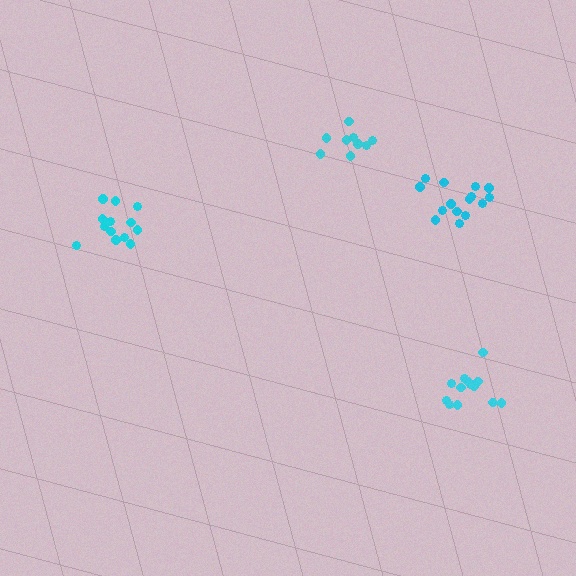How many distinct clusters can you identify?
There are 4 distinct clusters.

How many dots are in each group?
Group 1: 9 dots, Group 2: 13 dots, Group 3: 13 dots, Group 4: 15 dots (50 total).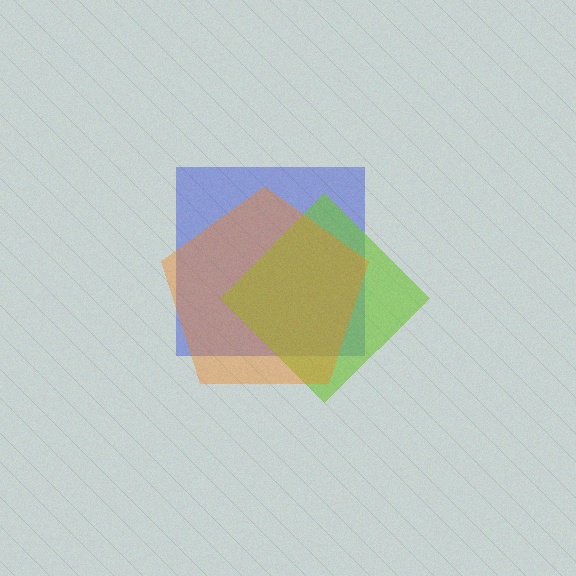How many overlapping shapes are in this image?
There are 3 overlapping shapes in the image.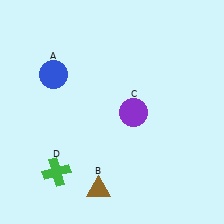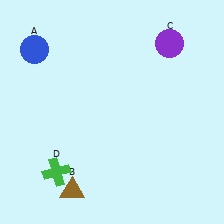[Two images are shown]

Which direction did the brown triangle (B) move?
The brown triangle (B) moved left.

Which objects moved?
The objects that moved are: the blue circle (A), the brown triangle (B), the purple circle (C).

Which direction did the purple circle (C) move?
The purple circle (C) moved up.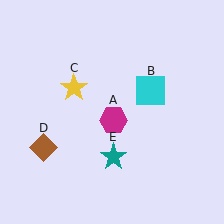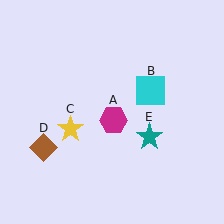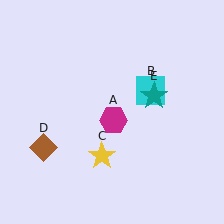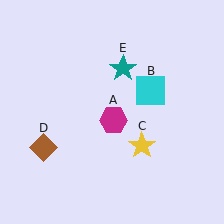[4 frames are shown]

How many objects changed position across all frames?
2 objects changed position: yellow star (object C), teal star (object E).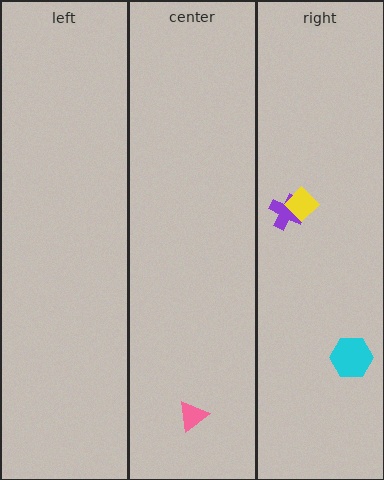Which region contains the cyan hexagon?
The right region.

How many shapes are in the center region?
1.